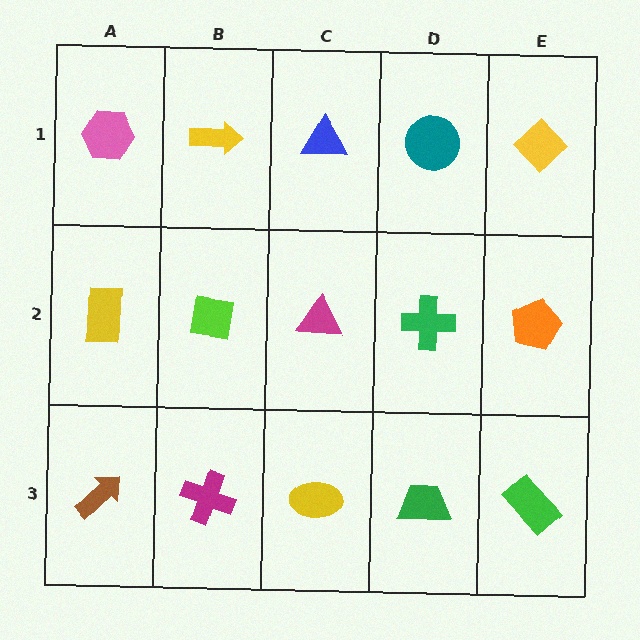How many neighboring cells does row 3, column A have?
2.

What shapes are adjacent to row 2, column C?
A blue triangle (row 1, column C), a yellow ellipse (row 3, column C), a lime square (row 2, column B), a green cross (row 2, column D).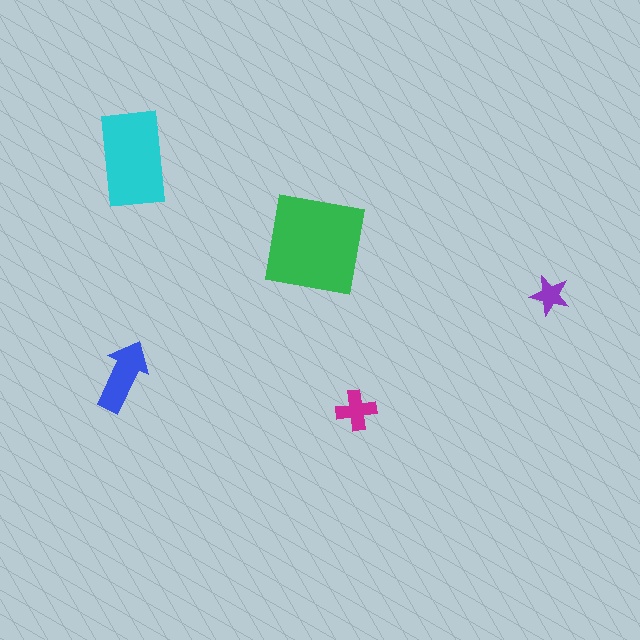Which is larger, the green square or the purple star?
The green square.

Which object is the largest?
The green square.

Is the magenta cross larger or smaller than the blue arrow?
Smaller.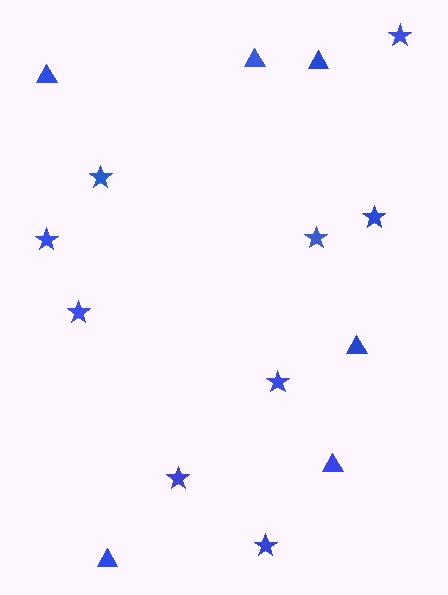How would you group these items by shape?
There are 2 groups: one group of stars (9) and one group of triangles (6).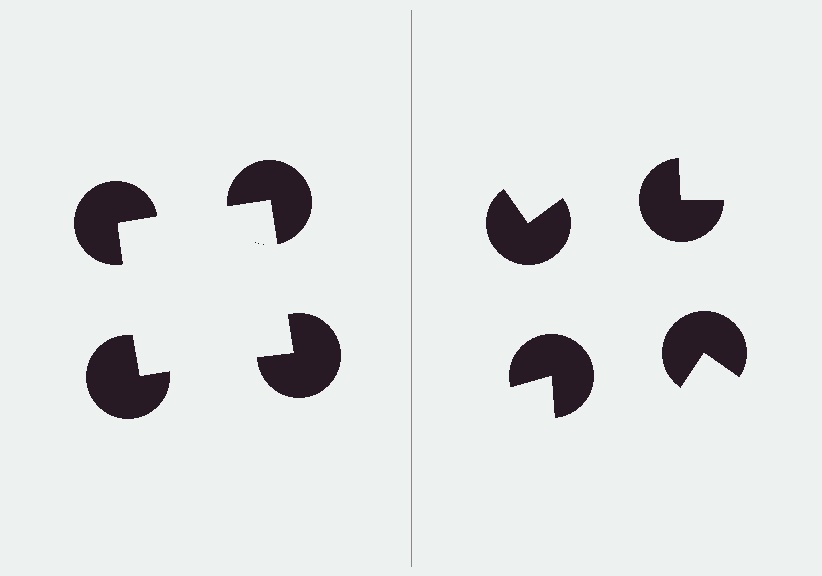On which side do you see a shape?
An illusory square appears on the left side. On the right side the wedge cuts are rotated, so no coherent shape forms.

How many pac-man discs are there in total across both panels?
8 — 4 on each side.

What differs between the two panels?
The pac-man discs are positioned identically on both sides; only the wedge orientations differ. On the left they align to a square; on the right they are misaligned.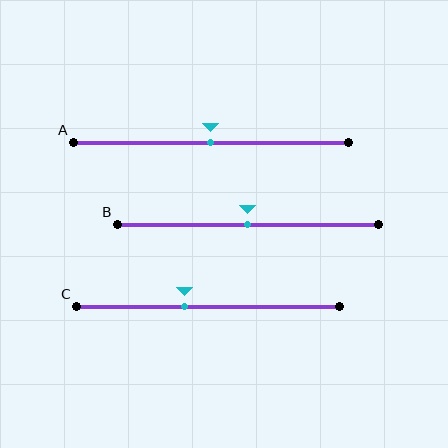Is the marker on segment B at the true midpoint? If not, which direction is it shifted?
Yes, the marker on segment B is at the true midpoint.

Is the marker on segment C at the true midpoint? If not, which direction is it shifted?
No, the marker on segment C is shifted to the left by about 9% of the segment length.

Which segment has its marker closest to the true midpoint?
Segment A has its marker closest to the true midpoint.